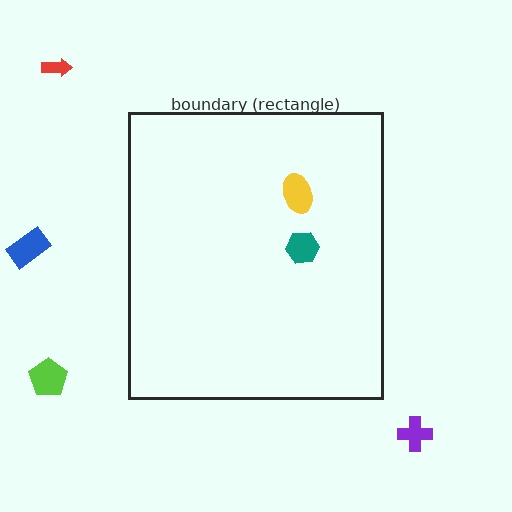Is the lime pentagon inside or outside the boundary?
Outside.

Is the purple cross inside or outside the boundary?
Outside.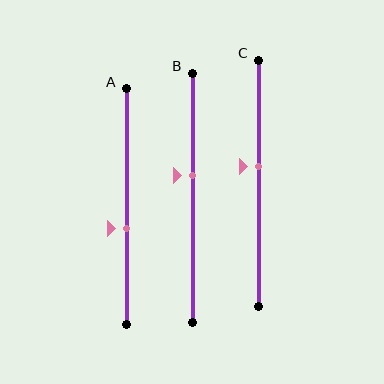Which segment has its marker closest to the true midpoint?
Segment C has its marker closest to the true midpoint.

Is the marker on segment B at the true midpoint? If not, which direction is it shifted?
No, the marker on segment B is shifted upward by about 9% of the segment length.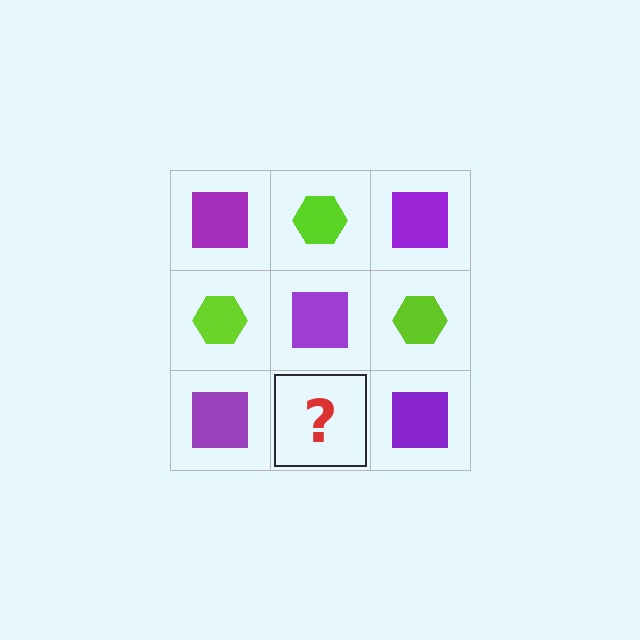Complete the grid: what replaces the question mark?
The question mark should be replaced with a lime hexagon.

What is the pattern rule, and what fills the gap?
The rule is that it alternates purple square and lime hexagon in a checkerboard pattern. The gap should be filled with a lime hexagon.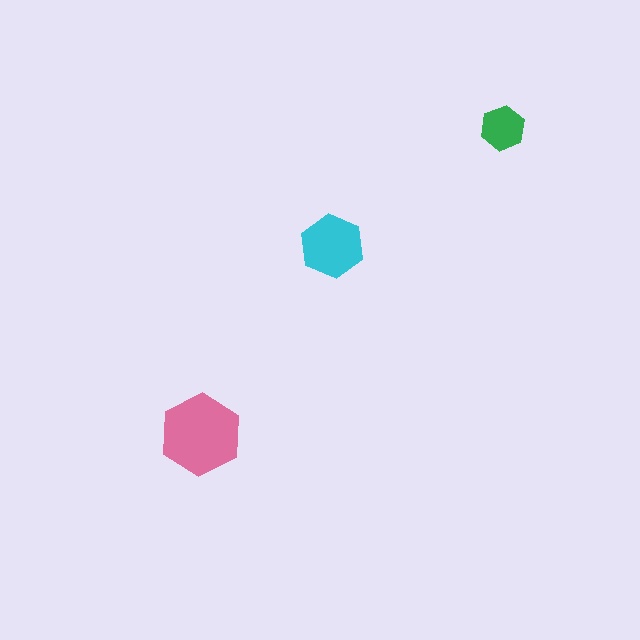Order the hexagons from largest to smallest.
the pink one, the cyan one, the green one.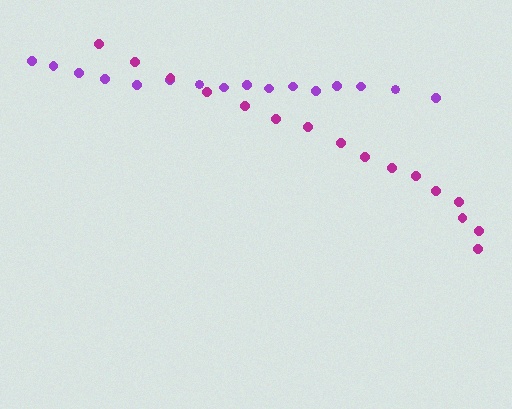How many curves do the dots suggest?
There are 2 distinct paths.